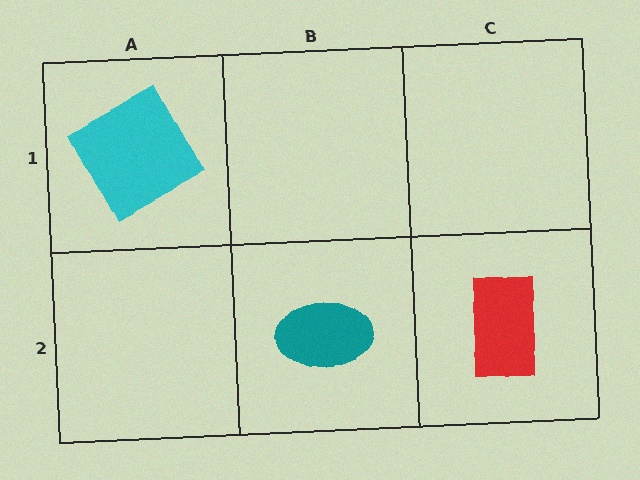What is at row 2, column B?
A teal ellipse.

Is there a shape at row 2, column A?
No, that cell is empty.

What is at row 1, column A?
A cyan square.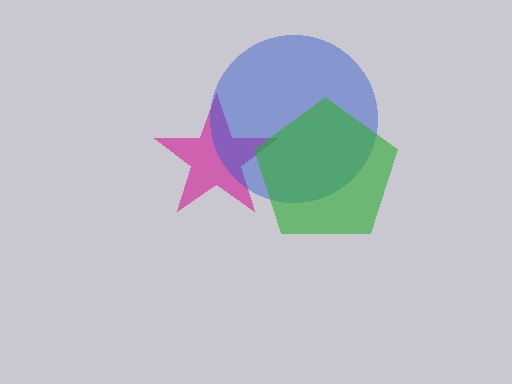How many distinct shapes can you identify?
There are 3 distinct shapes: a magenta star, a blue circle, a green pentagon.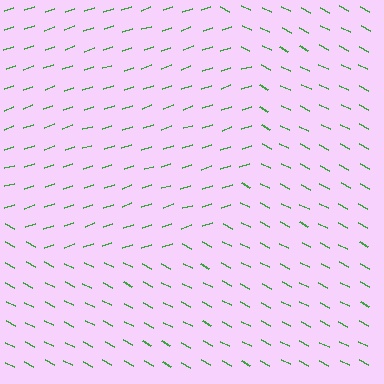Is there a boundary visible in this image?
Yes, there is a texture boundary formed by a change in line orientation.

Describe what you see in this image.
The image is filled with small green line segments. A circle region in the image has lines oriented differently from the surrounding lines, creating a visible texture boundary.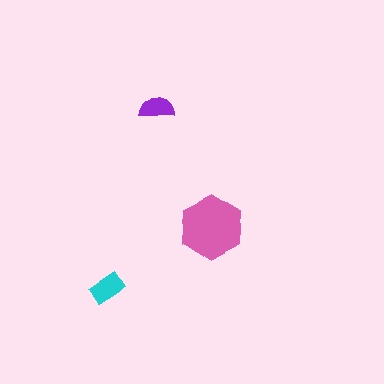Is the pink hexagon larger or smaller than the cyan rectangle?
Larger.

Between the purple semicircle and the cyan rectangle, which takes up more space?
The cyan rectangle.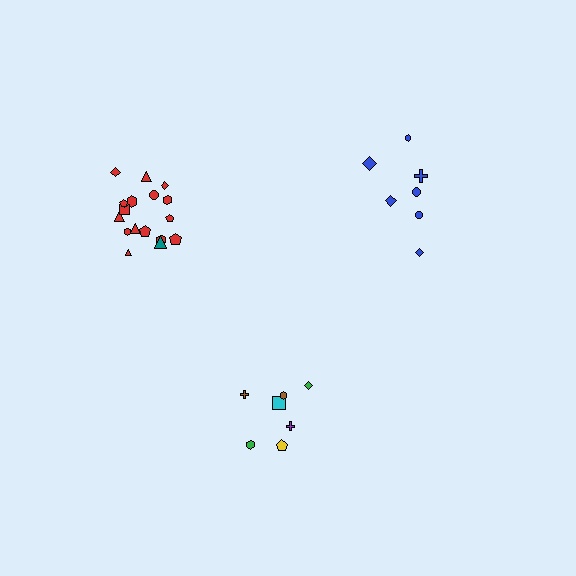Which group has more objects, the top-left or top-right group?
The top-left group.